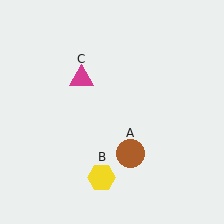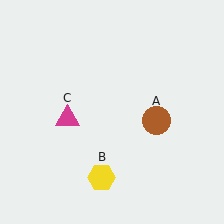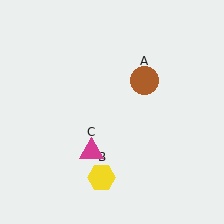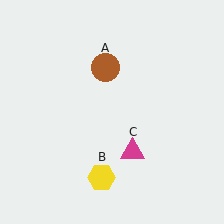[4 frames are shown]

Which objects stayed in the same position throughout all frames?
Yellow hexagon (object B) remained stationary.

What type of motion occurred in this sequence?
The brown circle (object A), magenta triangle (object C) rotated counterclockwise around the center of the scene.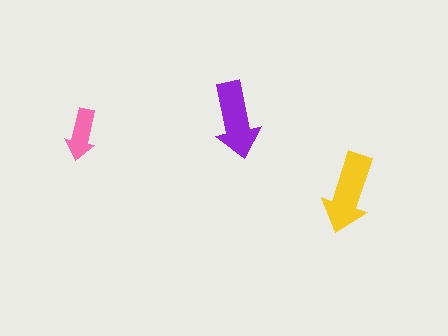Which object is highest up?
The purple arrow is topmost.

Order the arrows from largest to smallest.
the yellow one, the purple one, the pink one.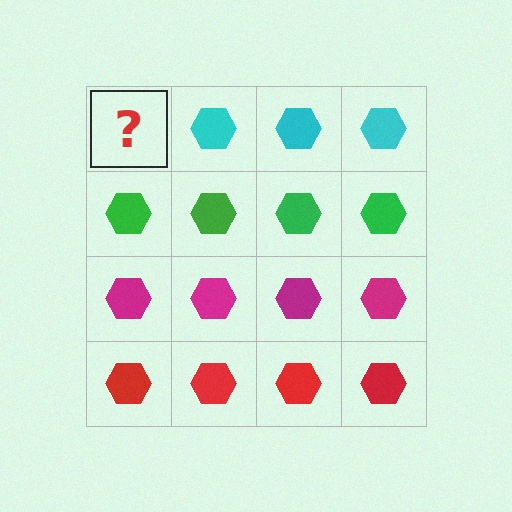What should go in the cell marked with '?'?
The missing cell should contain a cyan hexagon.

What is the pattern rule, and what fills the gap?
The rule is that each row has a consistent color. The gap should be filled with a cyan hexagon.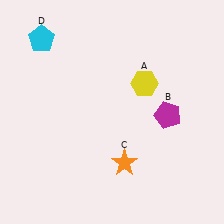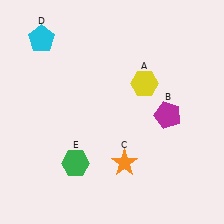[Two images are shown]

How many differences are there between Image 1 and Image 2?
There is 1 difference between the two images.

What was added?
A green hexagon (E) was added in Image 2.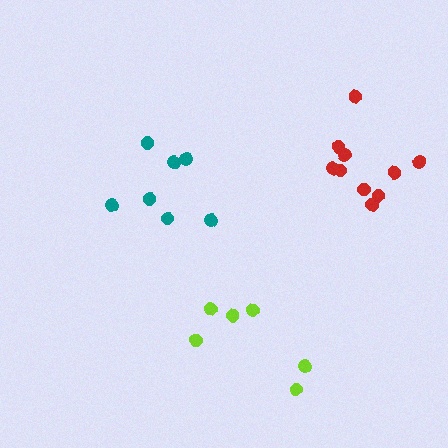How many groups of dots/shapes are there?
There are 3 groups.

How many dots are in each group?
Group 1: 10 dots, Group 2: 6 dots, Group 3: 7 dots (23 total).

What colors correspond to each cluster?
The clusters are colored: red, lime, teal.